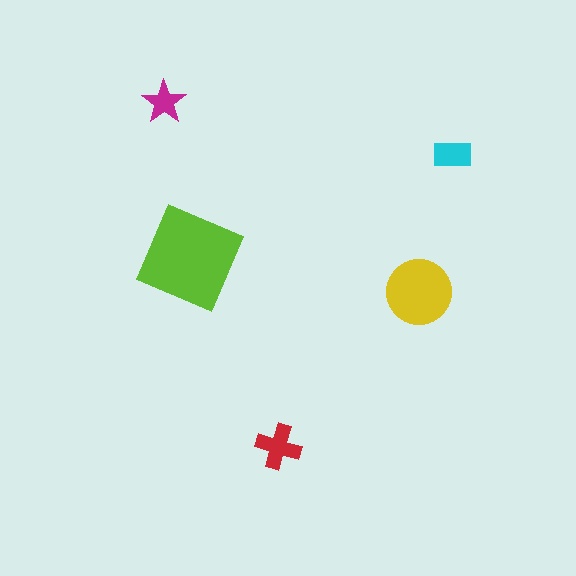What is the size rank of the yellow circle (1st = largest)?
2nd.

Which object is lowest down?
The red cross is bottommost.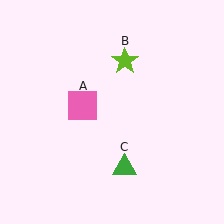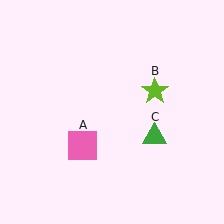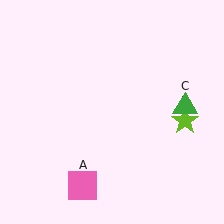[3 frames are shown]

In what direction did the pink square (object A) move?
The pink square (object A) moved down.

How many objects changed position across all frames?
3 objects changed position: pink square (object A), lime star (object B), green triangle (object C).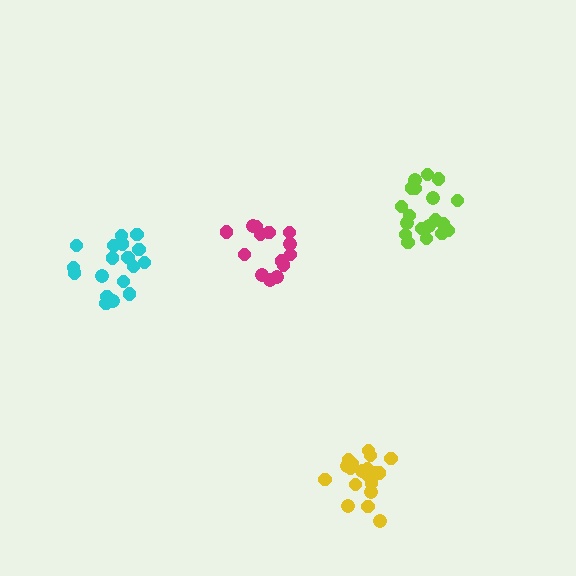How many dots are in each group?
Group 1: 19 dots, Group 2: 18 dots, Group 3: 19 dots, Group 4: 14 dots (70 total).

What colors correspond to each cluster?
The clusters are colored: yellow, cyan, lime, magenta.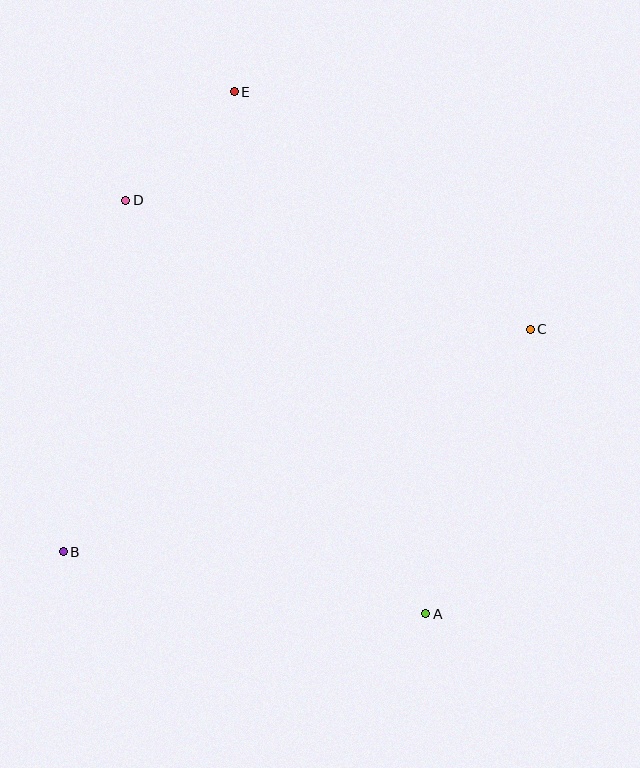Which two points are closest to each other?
Points D and E are closest to each other.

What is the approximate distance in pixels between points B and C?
The distance between B and C is approximately 518 pixels.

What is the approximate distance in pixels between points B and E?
The distance between B and E is approximately 491 pixels.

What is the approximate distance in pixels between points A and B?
The distance between A and B is approximately 368 pixels.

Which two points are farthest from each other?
Points A and E are farthest from each other.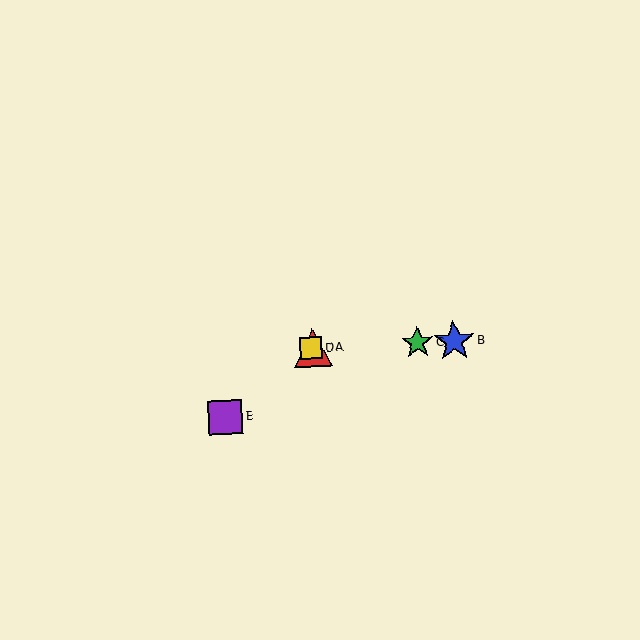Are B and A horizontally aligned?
Yes, both are at y≈341.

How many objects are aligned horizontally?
4 objects (A, B, C, D) are aligned horizontally.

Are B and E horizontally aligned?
No, B is at y≈341 and E is at y≈417.